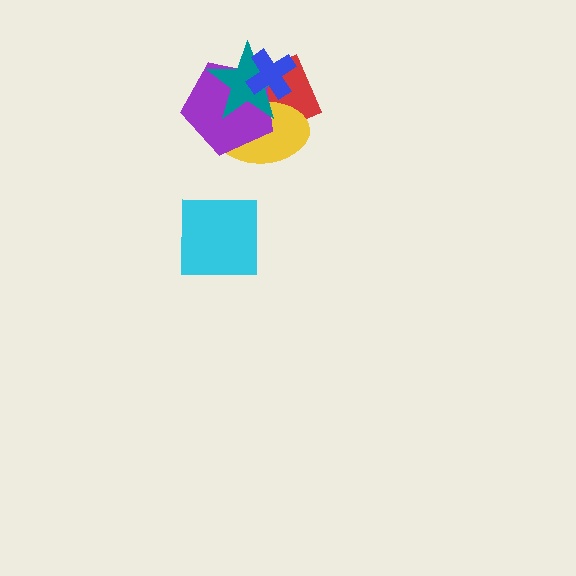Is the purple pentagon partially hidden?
Yes, it is partially covered by another shape.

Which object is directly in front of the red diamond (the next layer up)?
The yellow ellipse is directly in front of the red diamond.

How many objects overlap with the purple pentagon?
4 objects overlap with the purple pentagon.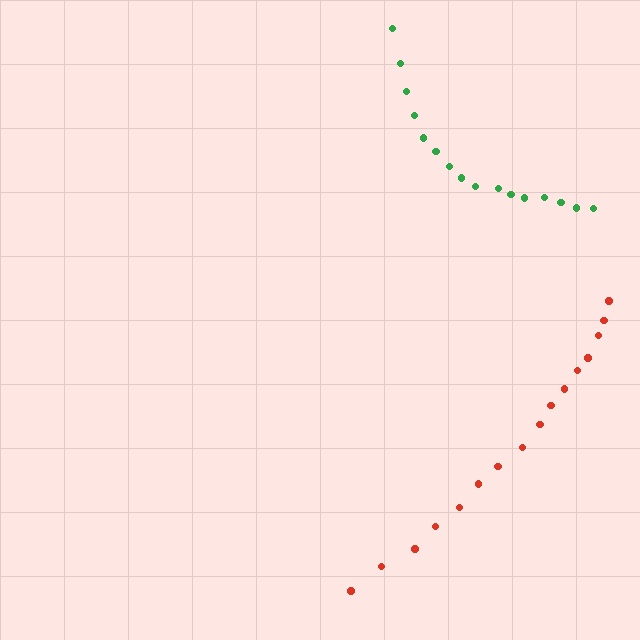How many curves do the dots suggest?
There are 2 distinct paths.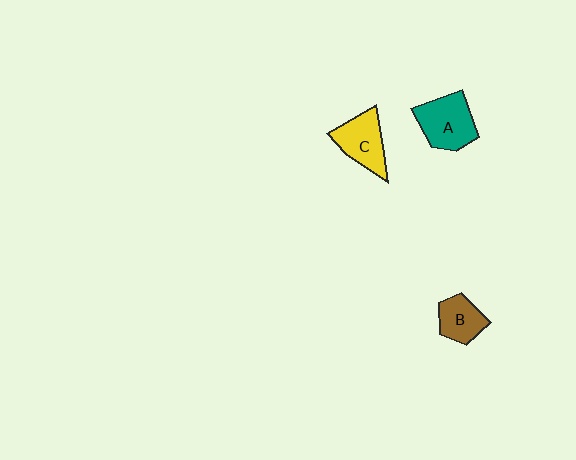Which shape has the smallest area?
Shape B (brown).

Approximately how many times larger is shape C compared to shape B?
Approximately 1.3 times.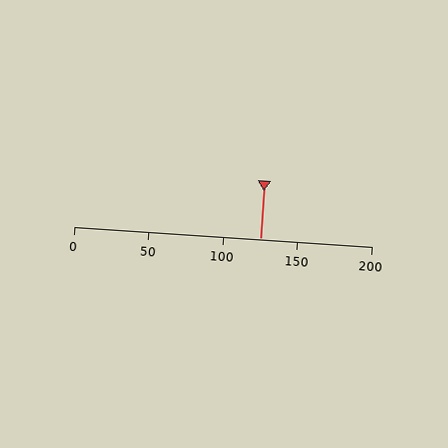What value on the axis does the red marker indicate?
The marker indicates approximately 125.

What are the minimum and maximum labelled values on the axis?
The axis runs from 0 to 200.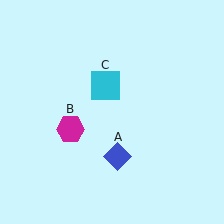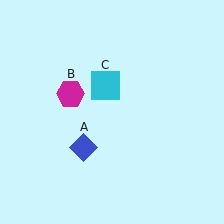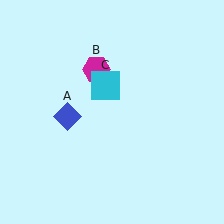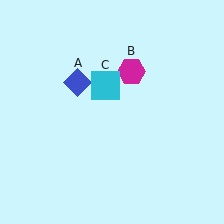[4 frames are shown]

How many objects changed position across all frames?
2 objects changed position: blue diamond (object A), magenta hexagon (object B).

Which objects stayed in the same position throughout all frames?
Cyan square (object C) remained stationary.